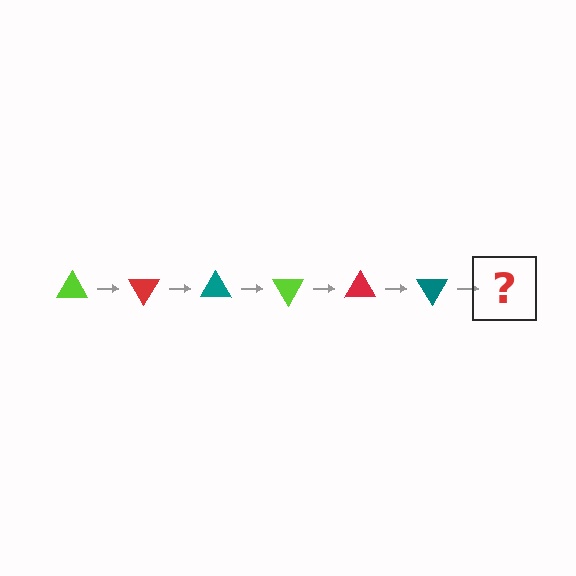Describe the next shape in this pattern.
It should be a lime triangle, rotated 360 degrees from the start.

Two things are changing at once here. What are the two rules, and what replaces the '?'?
The two rules are that it rotates 60 degrees each step and the color cycles through lime, red, and teal. The '?' should be a lime triangle, rotated 360 degrees from the start.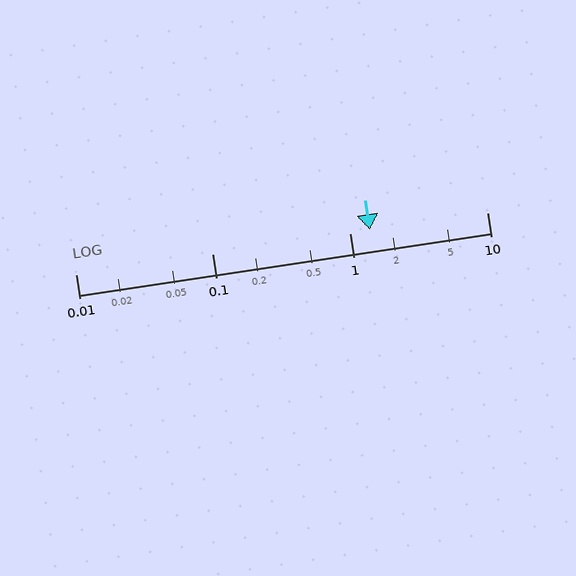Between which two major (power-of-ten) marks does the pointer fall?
The pointer is between 1 and 10.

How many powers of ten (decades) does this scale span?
The scale spans 3 decades, from 0.01 to 10.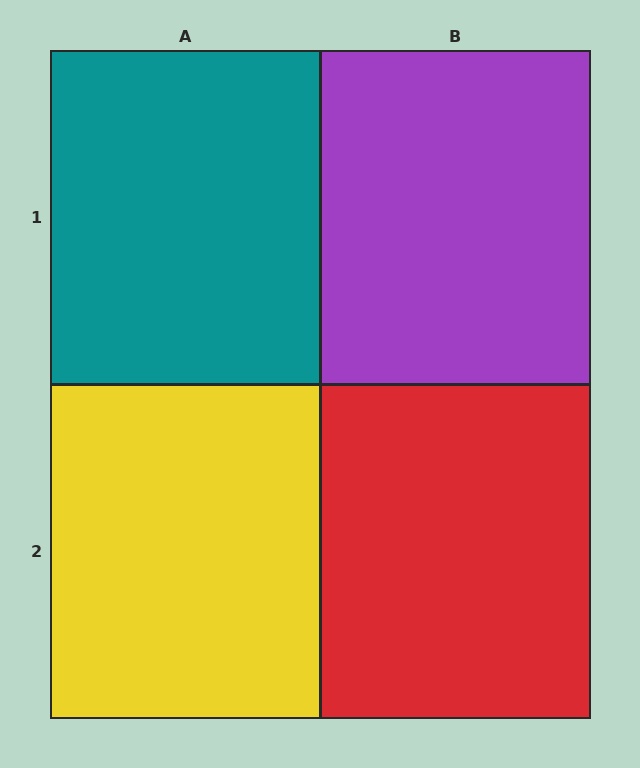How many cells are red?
1 cell is red.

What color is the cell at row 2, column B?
Red.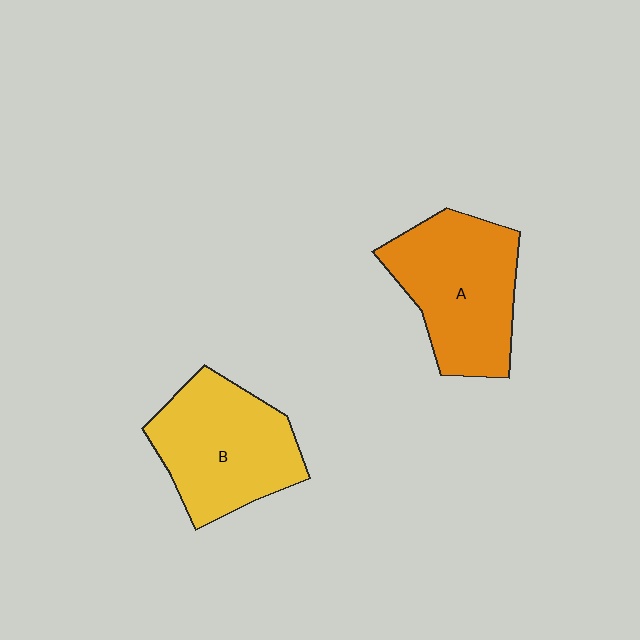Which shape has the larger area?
Shape A (orange).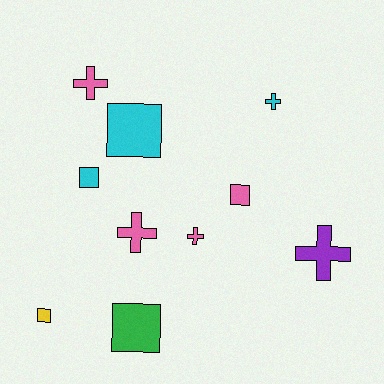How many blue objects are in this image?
There are no blue objects.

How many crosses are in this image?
There are 5 crosses.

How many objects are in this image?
There are 10 objects.